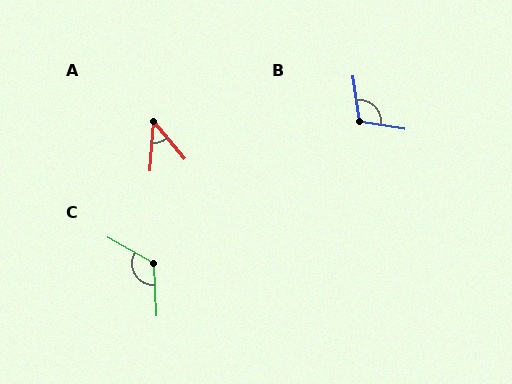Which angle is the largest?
C, at approximately 122 degrees.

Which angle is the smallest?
A, at approximately 45 degrees.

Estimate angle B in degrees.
Approximately 107 degrees.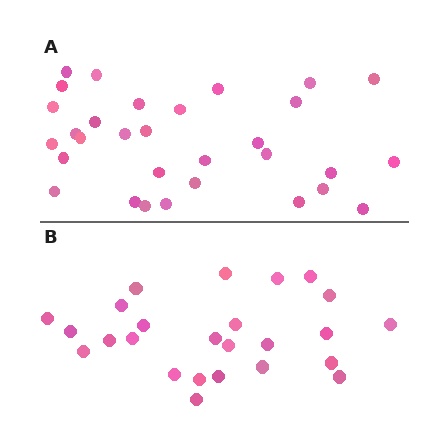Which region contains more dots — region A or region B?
Region A (the top region) has more dots.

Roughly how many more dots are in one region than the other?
Region A has about 6 more dots than region B.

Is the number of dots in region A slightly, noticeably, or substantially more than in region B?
Region A has only slightly more — the two regions are fairly close. The ratio is roughly 1.2 to 1.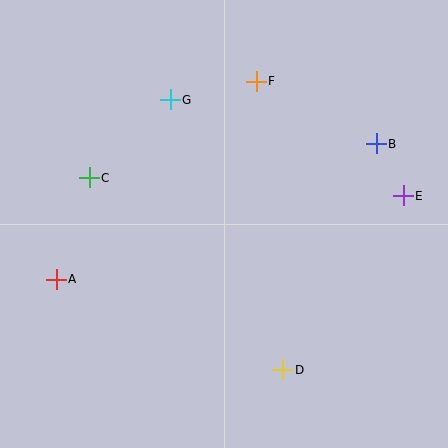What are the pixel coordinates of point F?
Point F is at (256, 81).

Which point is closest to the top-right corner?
Point B is closest to the top-right corner.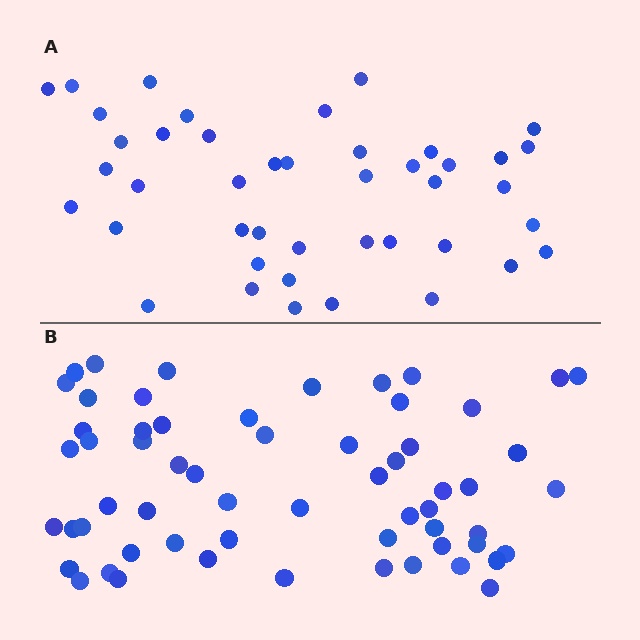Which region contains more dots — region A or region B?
Region B (the bottom region) has more dots.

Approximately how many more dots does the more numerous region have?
Region B has approximately 15 more dots than region A.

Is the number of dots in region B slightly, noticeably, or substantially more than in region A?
Region B has noticeably more, but not dramatically so. The ratio is roughly 1.4 to 1.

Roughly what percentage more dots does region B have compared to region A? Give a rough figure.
About 40% more.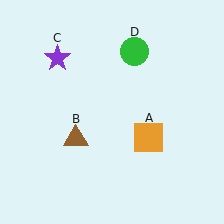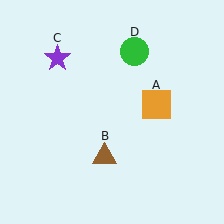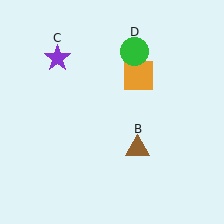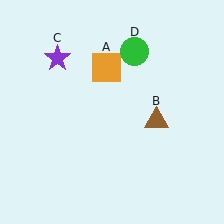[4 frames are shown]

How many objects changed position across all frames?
2 objects changed position: orange square (object A), brown triangle (object B).